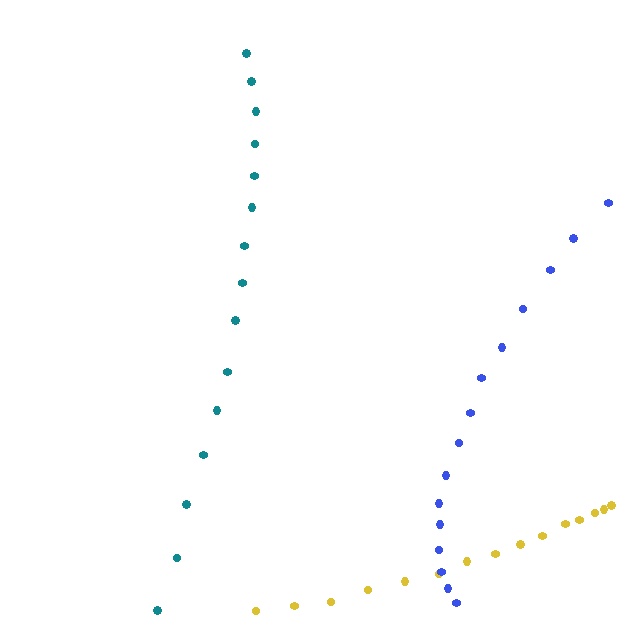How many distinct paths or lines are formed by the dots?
There are 3 distinct paths.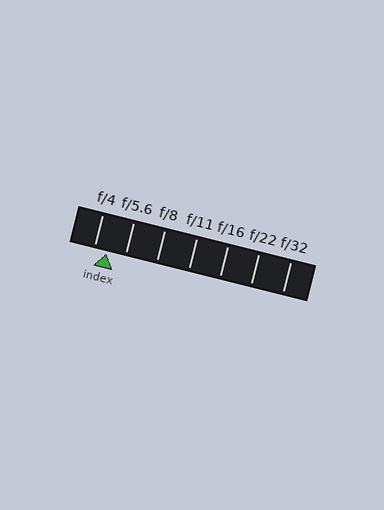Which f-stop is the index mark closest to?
The index mark is closest to f/4.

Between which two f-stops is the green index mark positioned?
The index mark is between f/4 and f/5.6.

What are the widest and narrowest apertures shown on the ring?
The widest aperture shown is f/4 and the narrowest is f/32.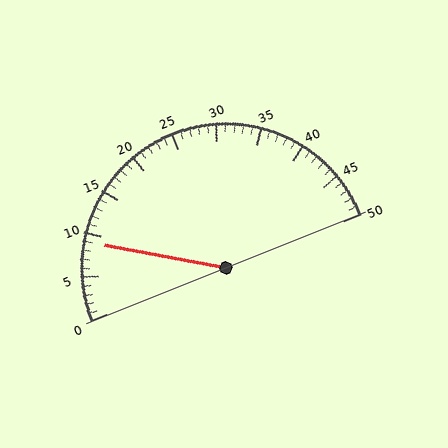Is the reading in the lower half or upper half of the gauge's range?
The reading is in the lower half of the range (0 to 50).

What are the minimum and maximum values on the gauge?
The gauge ranges from 0 to 50.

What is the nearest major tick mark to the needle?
The nearest major tick mark is 10.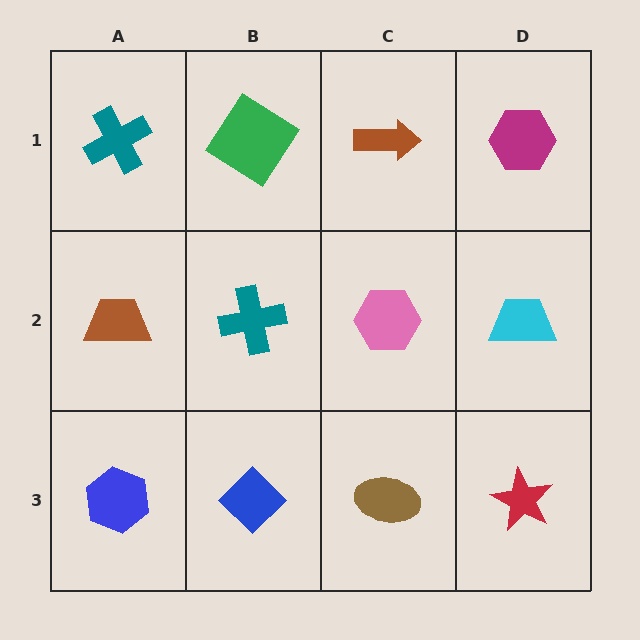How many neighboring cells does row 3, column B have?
3.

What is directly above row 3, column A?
A brown trapezoid.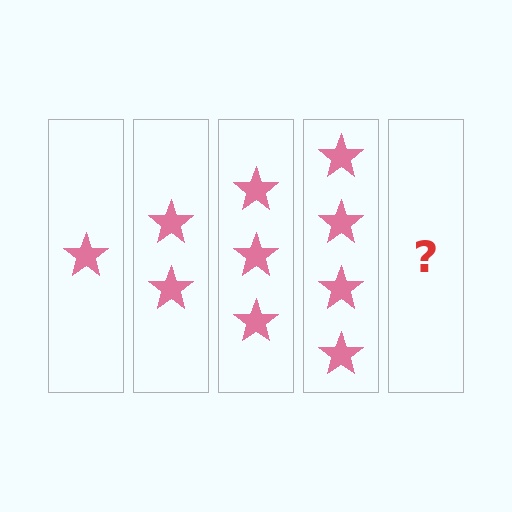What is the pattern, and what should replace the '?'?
The pattern is that each step adds one more star. The '?' should be 5 stars.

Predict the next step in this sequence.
The next step is 5 stars.